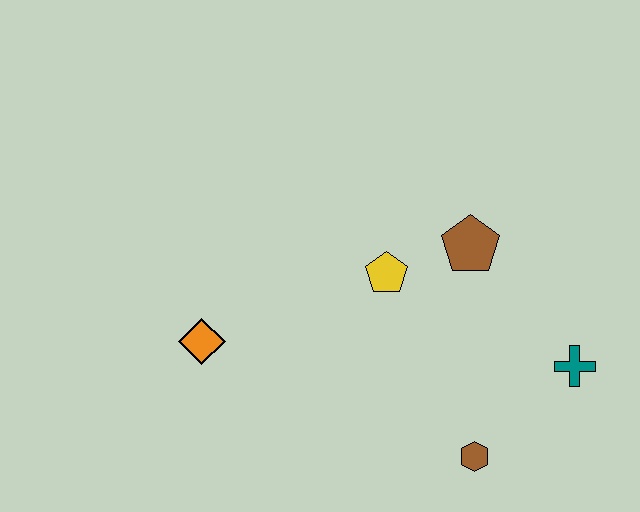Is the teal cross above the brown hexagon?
Yes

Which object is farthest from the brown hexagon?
The orange diamond is farthest from the brown hexagon.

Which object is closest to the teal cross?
The brown hexagon is closest to the teal cross.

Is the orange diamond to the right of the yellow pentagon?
No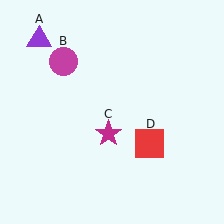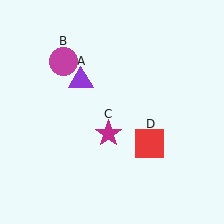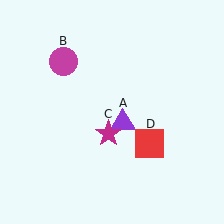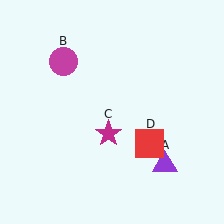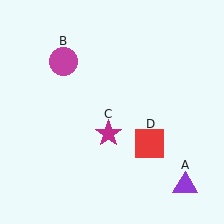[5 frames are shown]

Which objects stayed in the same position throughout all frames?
Magenta circle (object B) and magenta star (object C) and red square (object D) remained stationary.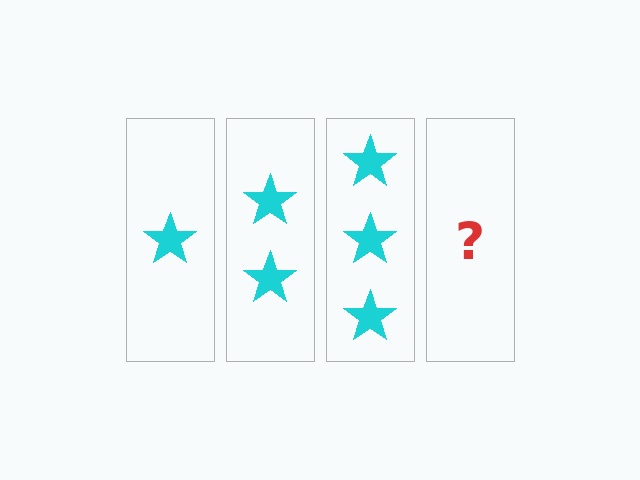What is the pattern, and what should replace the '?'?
The pattern is that each step adds one more star. The '?' should be 4 stars.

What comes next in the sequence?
The next element should be 4 stars.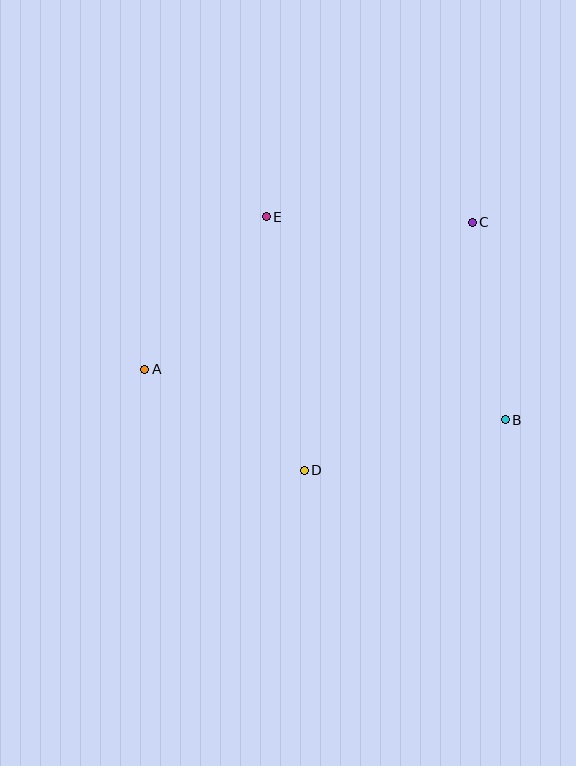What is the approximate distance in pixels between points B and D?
The distance between B and D is approximately 208 pixels.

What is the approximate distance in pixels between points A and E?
The distance between A and E is approximately 195 pixels.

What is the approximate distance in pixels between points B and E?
The distance between B and E is approximately 314 pixels.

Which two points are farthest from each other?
Points A and B are farthest from each other.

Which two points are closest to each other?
Points A and D are closest to each other.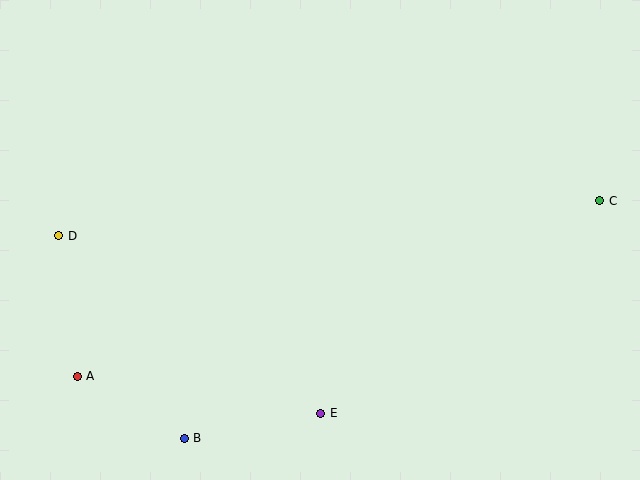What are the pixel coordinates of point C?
Point C is at (600, 201).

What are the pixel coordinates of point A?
Point A is at (77, 376).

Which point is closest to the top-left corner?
Point D is closest to the top-left corner.